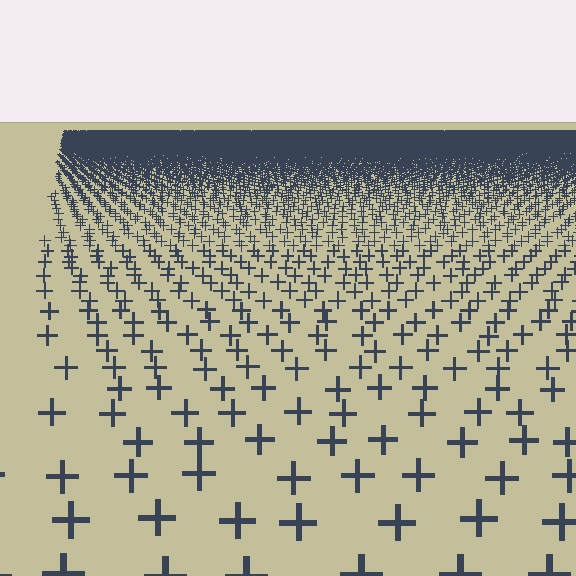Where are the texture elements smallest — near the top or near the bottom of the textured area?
Near the top.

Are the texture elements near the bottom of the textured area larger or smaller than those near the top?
Larger. Near the bottom, elements are closer to the viewer and appear at a bigger on-screen size.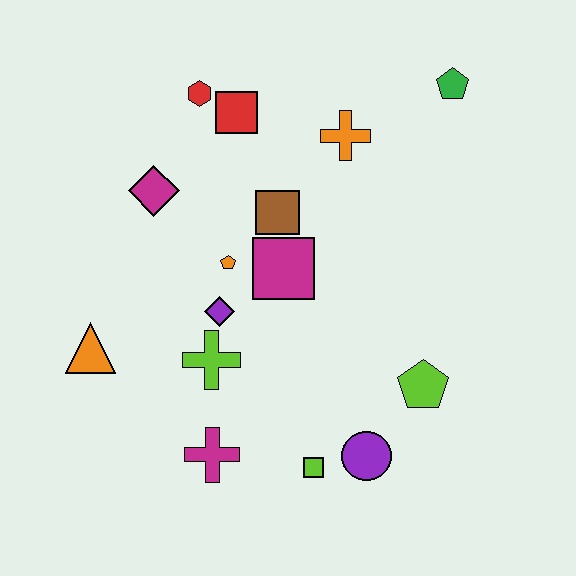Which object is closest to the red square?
The red hexagon is closest to the red square.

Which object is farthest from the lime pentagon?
The red hexagon is farthest from the lime pentagon.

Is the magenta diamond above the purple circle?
Yes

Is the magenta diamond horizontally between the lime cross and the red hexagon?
No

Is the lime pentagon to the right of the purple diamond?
Yes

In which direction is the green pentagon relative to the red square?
The green pentagon is to the right of the red square.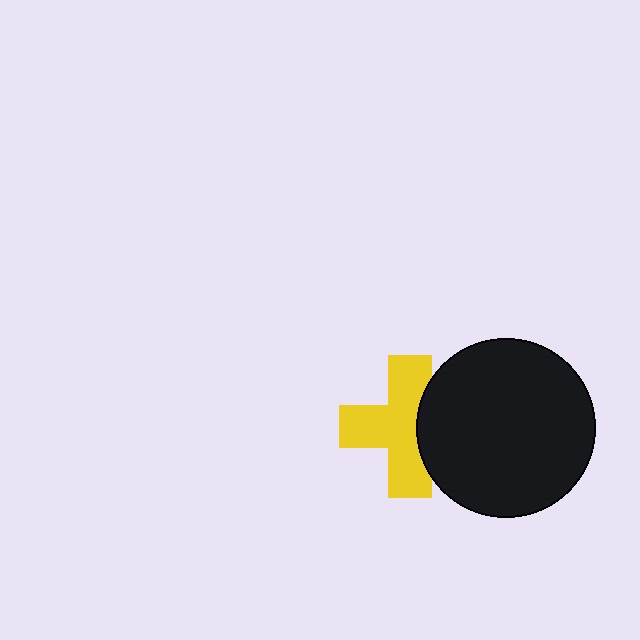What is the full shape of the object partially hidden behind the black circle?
The partially hidden object is a yellow cross.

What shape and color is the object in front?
The object in front is a black circle.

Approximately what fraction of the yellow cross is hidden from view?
Roughly 31% of the yellow cross is hidden behind the black circle.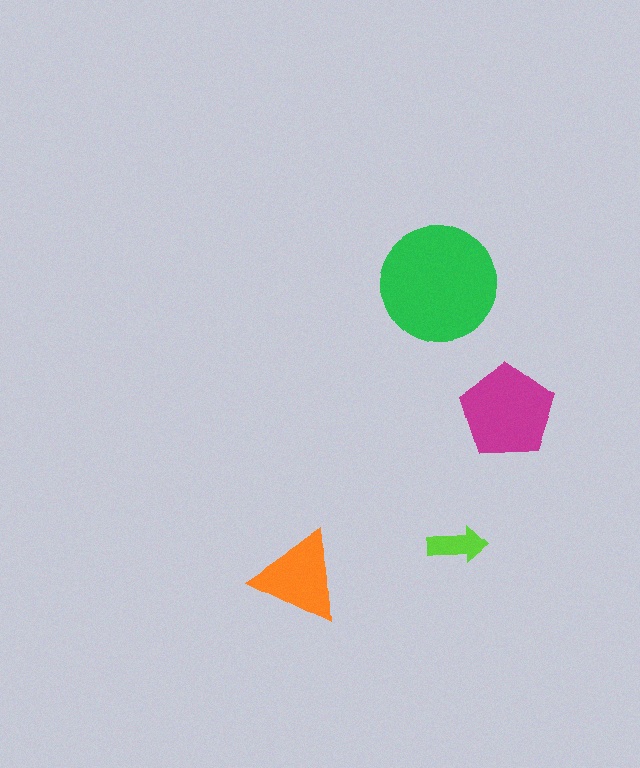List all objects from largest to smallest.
The green circle, the magenta pentagon, the orange triangle, the lime arrow.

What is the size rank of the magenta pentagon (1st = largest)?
2nd.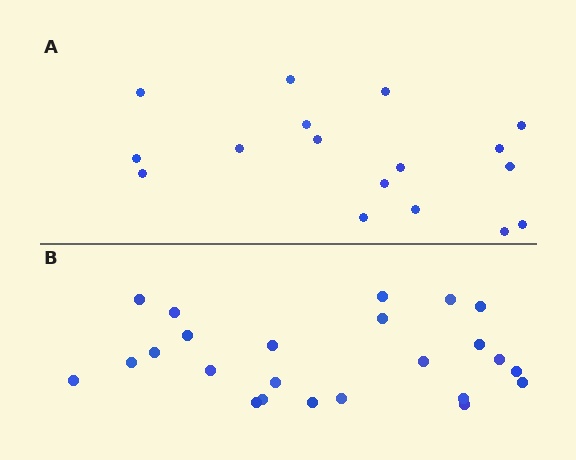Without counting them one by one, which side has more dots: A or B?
Region B (the bottom region) has more dots.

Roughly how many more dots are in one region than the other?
Region B has roughly 8 or so more dots than region A.